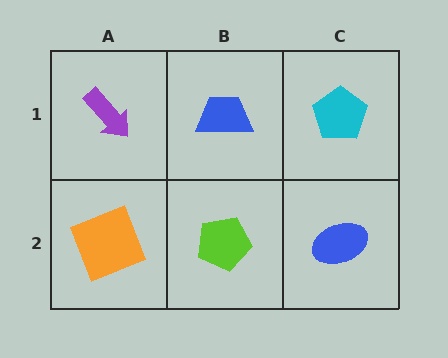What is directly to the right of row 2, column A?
A lime pentagon.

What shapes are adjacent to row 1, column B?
A lime pentagon (row 2, column B), a purple arrow (row 1, column A), a cyan pentagon (row 1, column C).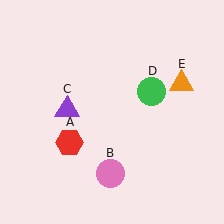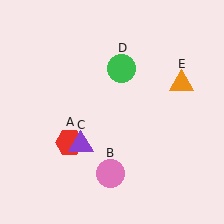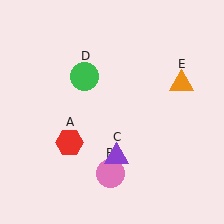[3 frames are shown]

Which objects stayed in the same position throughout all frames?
Red hexagon (object A) and pink circle (object B) and orange triangle (object E) remained stationary.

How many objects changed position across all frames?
2 objects changed position: purple triangle (object C), green circle (object D).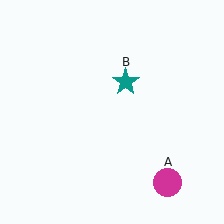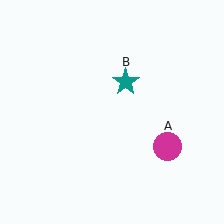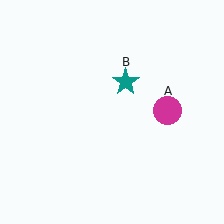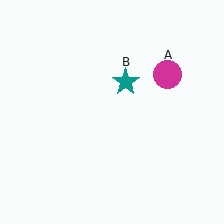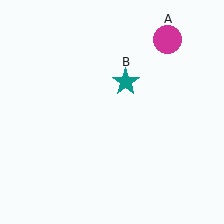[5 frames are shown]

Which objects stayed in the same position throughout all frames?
Teal star (object B) remained stationary.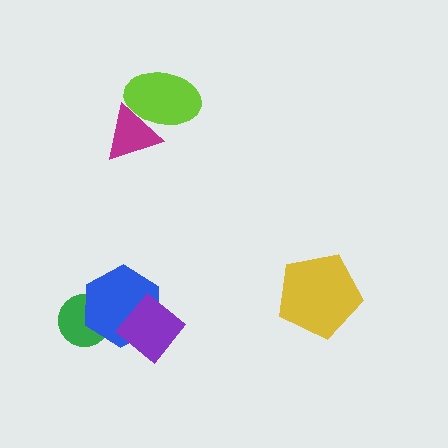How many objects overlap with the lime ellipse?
1 object overlaps with the lime ellipse.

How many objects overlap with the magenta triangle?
1 object overlaps with the magenta triangle.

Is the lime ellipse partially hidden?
No, no other shape covers it.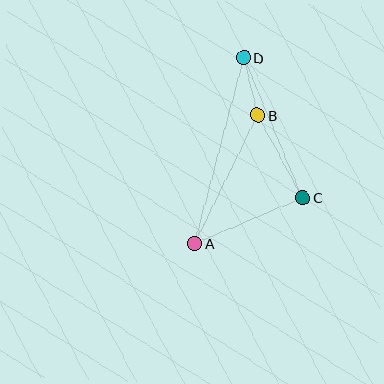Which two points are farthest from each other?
Points A and D are farthest from each other.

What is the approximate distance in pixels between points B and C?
The distance between B and C is approximately 94 pixels.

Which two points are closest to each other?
Points B and D are closest to each other.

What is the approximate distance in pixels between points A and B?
The distance between A and B is approximately 143 pixels.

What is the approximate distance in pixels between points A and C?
The distance between A and C is approximately 117 pixels.